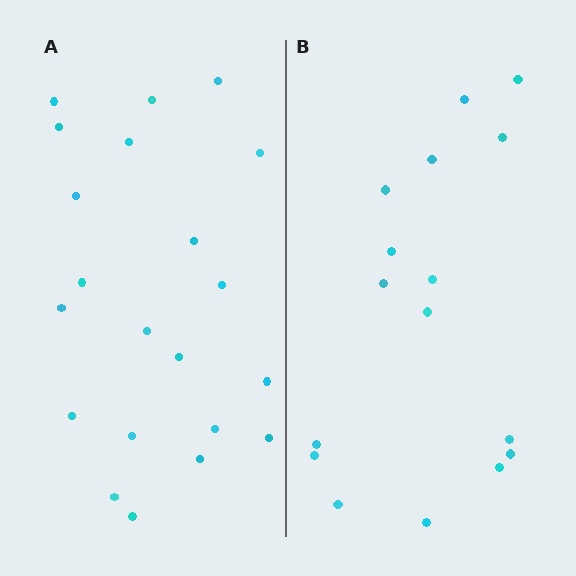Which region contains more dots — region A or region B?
Region A (the left region) has more dots.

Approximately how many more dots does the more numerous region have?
Region A has about 5 more dots than region B.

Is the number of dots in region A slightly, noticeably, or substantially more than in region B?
Region A has noticeably more, but not dramatically so. The ratio is roughly 1.3 to 1.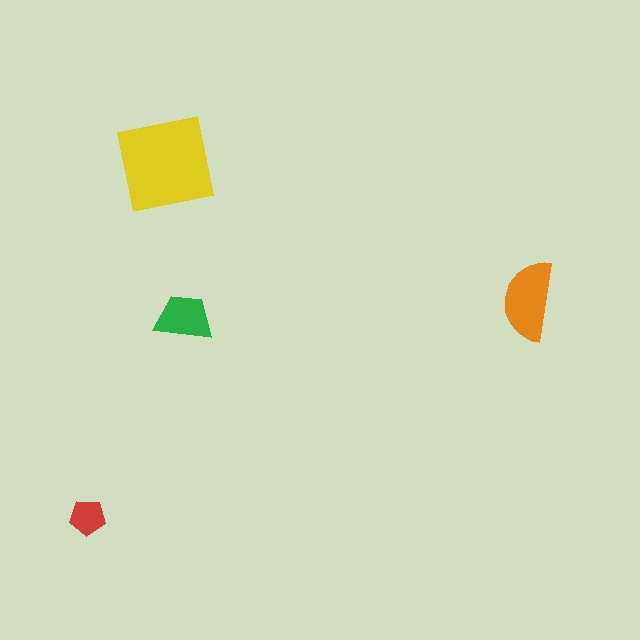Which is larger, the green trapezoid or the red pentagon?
The green trapezoid.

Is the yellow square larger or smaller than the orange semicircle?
Larger.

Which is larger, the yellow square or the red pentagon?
The yellow square.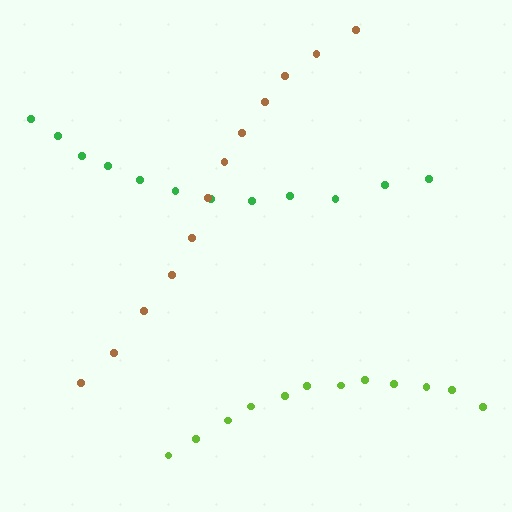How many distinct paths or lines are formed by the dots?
There are 3 distinct paths.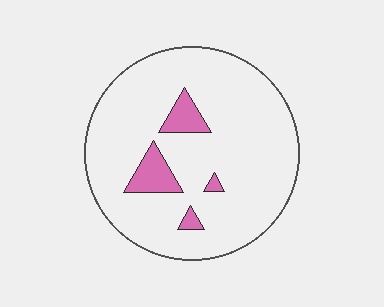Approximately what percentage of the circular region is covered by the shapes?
Approximately 10%.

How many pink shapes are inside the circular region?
4.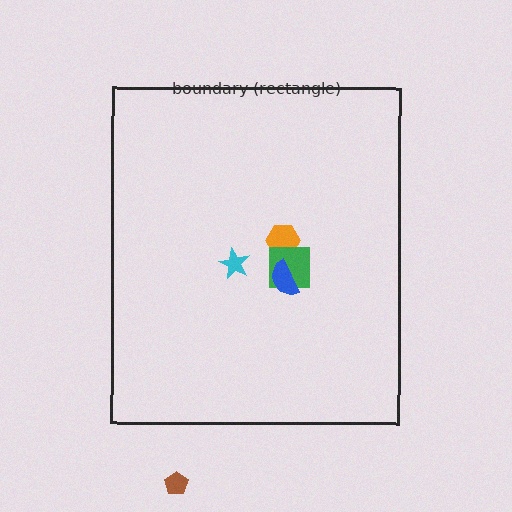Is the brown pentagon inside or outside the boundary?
Outside.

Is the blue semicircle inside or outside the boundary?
Inside.